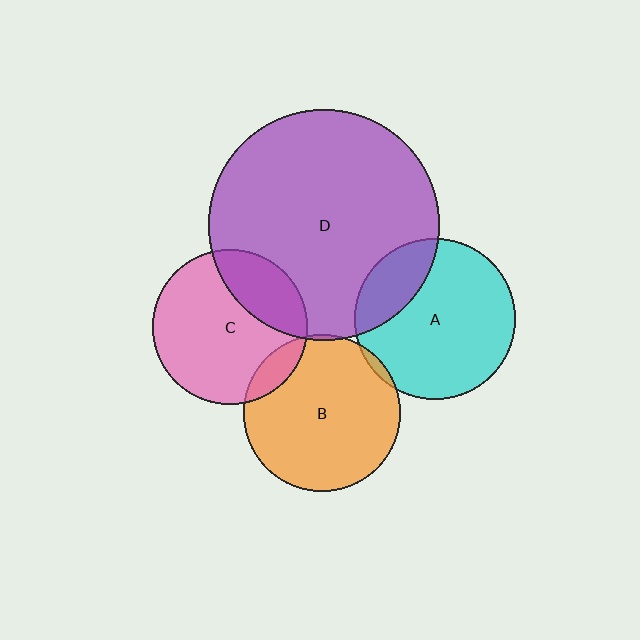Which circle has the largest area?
Circle D (purple).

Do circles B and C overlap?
Yes.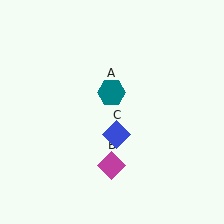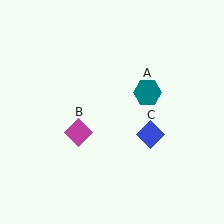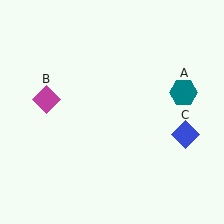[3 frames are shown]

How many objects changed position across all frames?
3 objects changed position: teal hexagon (object A), magenta diamond (object B), blue diamond (object C).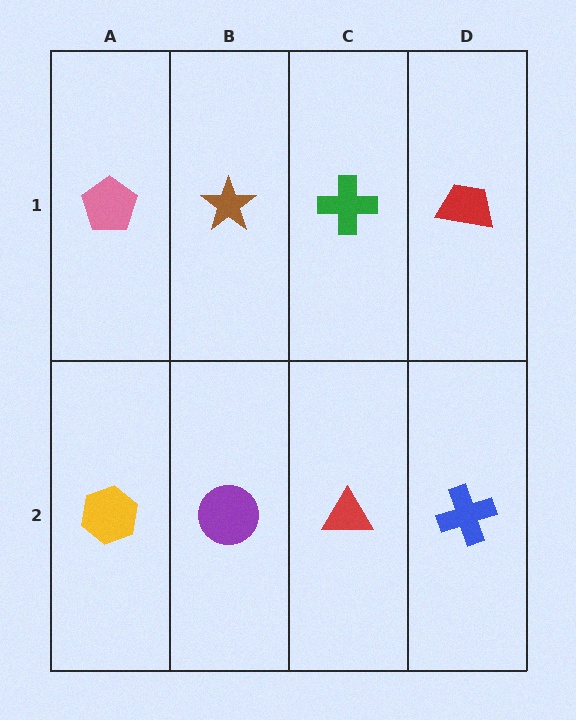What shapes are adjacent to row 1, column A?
A yellow hexagon (row 2, column A), a brown star (row 1, column B).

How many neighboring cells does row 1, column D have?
2.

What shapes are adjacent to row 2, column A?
A pink pentagon (row 1, column A), a purple circle (row 2, column B).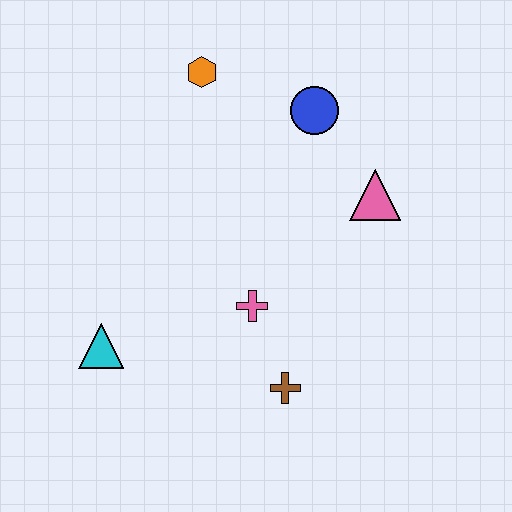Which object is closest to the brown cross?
The pink cross is closest to the brown cross.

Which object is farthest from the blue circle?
The cyan triangle is farthest from the blue circle.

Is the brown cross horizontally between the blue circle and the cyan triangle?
Yes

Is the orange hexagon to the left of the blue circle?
Yes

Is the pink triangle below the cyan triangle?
No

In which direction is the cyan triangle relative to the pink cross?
The cyan triangle is to the left of the pink cross.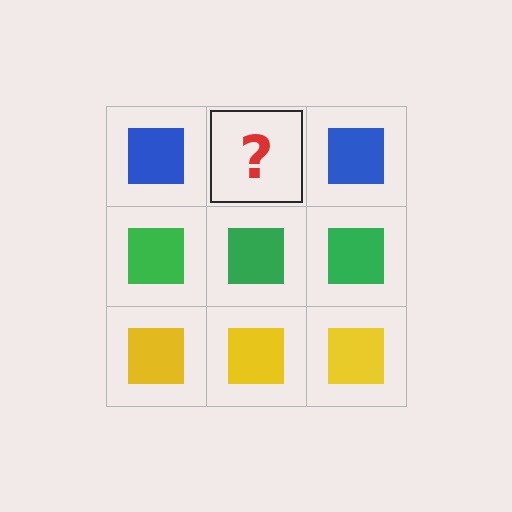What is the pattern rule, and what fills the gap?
The rule is that each row has a consistent color. The gap should be filled with a blue square.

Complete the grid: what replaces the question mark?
The question mark should be replaced with a blue square.